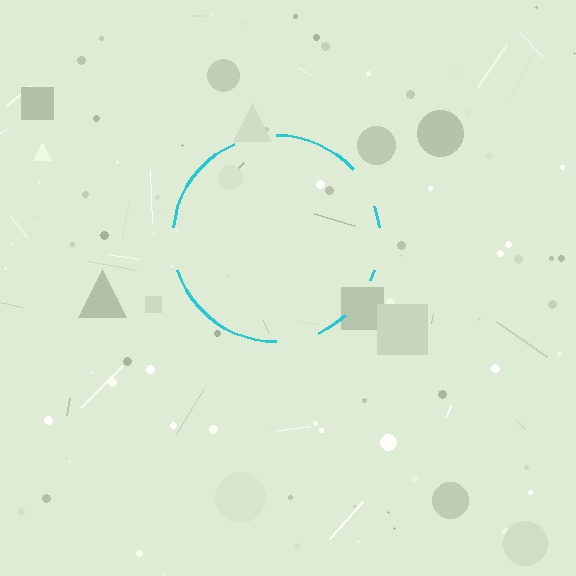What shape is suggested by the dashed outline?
The dashed outline suggests a circle.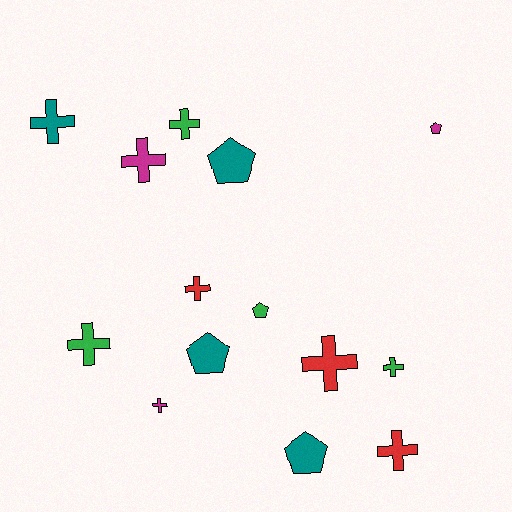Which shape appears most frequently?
Cross, with 9 objects.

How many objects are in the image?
There are 14 objects.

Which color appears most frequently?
Teal, with 4 objects.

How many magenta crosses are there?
There are 2 magenta crosses.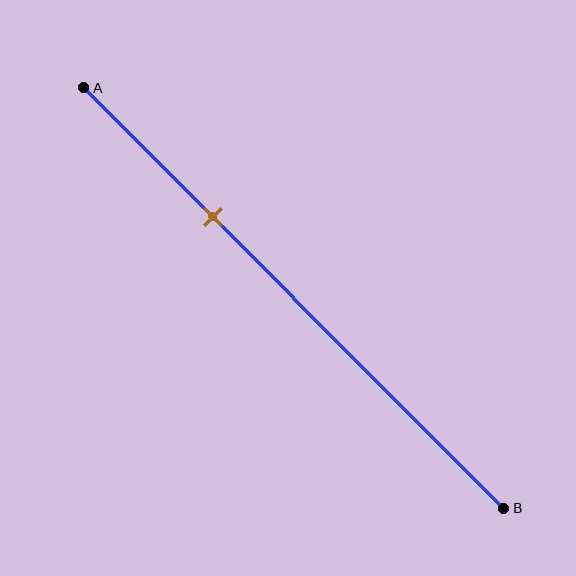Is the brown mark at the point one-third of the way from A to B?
Yes, the mark is approximately at the one-third point.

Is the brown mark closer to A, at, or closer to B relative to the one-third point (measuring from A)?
The brown mark is approximately at the one-third point of segment AB.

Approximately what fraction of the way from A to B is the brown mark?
The brown mark is approximately 30% of the way from A to B.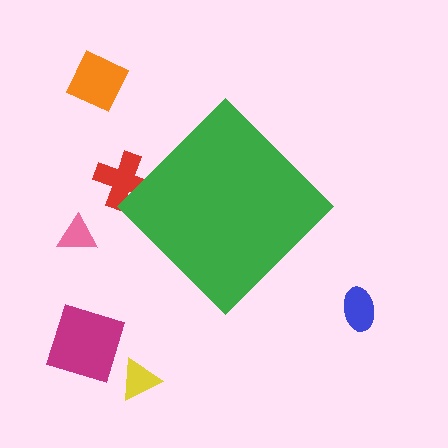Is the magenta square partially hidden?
No, the magenta square is fully visible.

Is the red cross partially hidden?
Yes, the red cross is partially hidden behind the green diamond.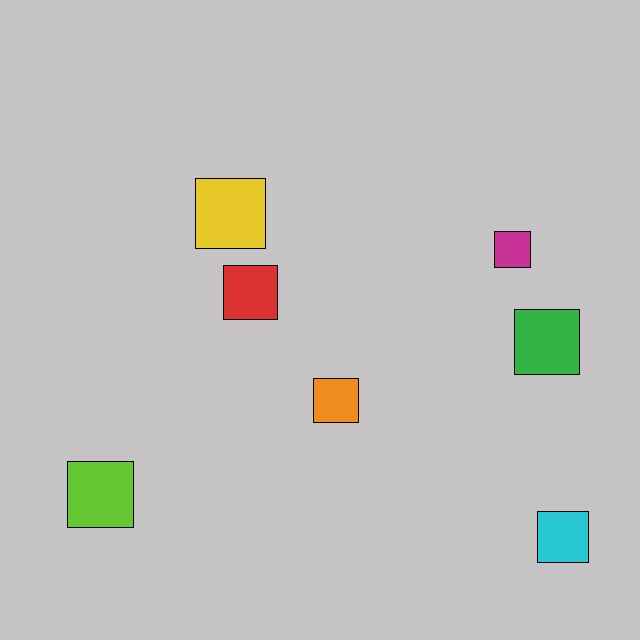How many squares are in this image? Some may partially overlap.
There are 7 squares.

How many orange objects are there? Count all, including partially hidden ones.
There is 1 orange object.